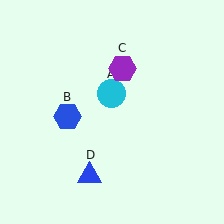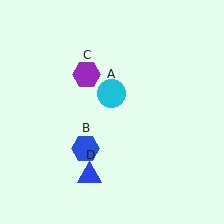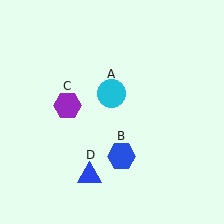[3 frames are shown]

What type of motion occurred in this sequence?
The blue hexagon (object B), purple hexagon (object C) rotated counterclockwise around the center of the scene.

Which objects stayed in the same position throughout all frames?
Cyan circle (object A) and blue triangle (object D) remained stationary.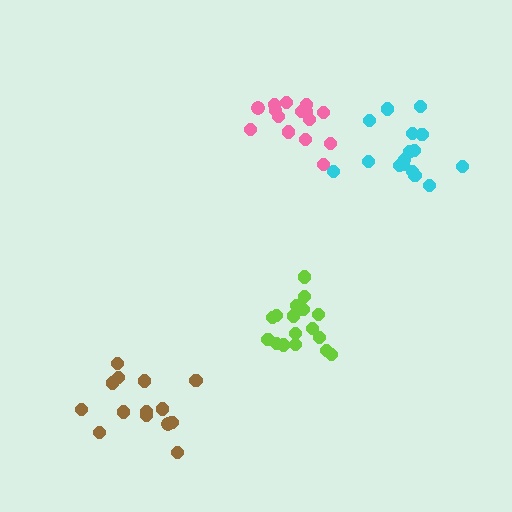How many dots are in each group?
Group 1: 14 dots, Group 2: 15 dots, Group 3: 18 dots, Group 4: 16 dots (63 total).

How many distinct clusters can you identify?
There are 4 distinct clusters.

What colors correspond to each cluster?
The clusters are colored: brown, pink, lime, cyan.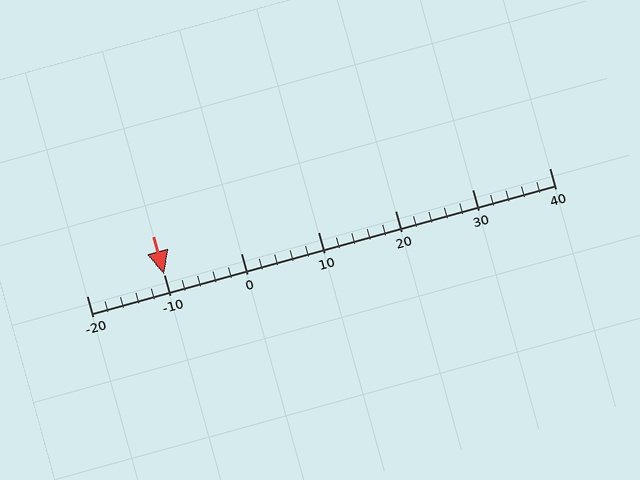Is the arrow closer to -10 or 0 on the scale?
The arrow is closer to -10.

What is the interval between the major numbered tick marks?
The major tick marks are spaced 10 units apart.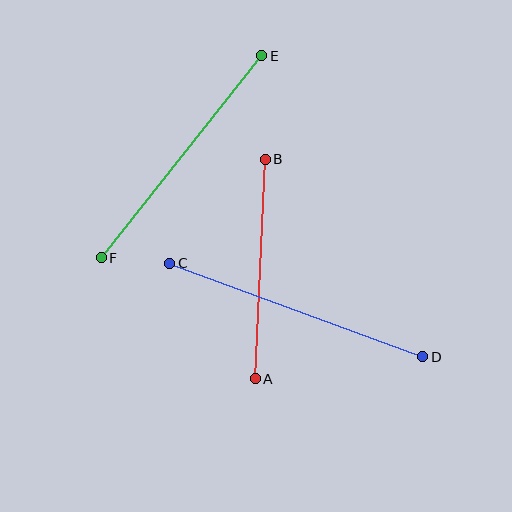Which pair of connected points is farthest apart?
Points C and D are farthest apart.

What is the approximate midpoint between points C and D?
The midpoint is at approximately (296, 310) pixels.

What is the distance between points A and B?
The distance is approximately 220 pixels.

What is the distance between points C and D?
The distance is approximately 270 pixels.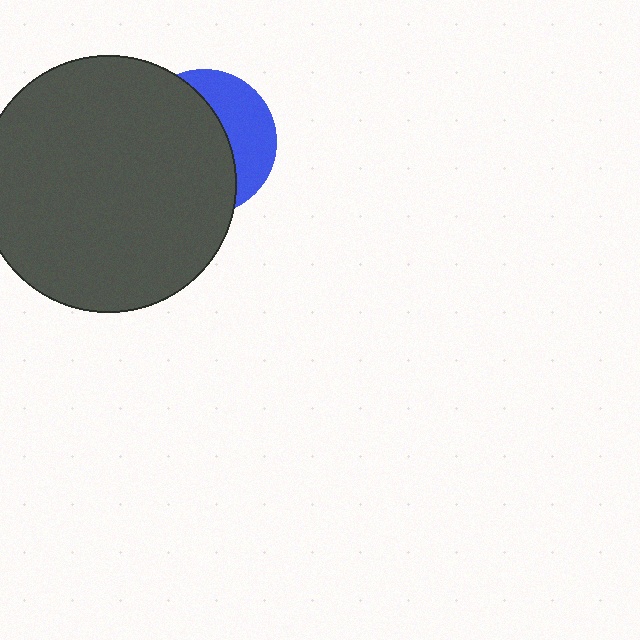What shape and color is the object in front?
The object in front is a dark gray circle.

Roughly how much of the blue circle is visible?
A small part of it is visible (roughly 35%).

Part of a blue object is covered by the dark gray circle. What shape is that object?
It is a circle.